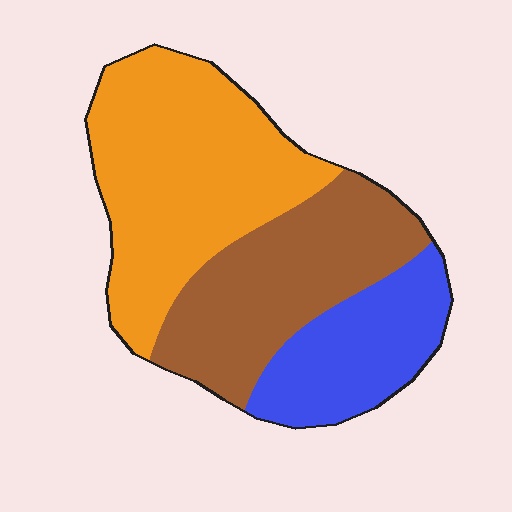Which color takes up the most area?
Orange, at roughly 45%.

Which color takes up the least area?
Blue, at roughly 20%.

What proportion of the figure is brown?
Brown takes up about one third (1/3) of the figure.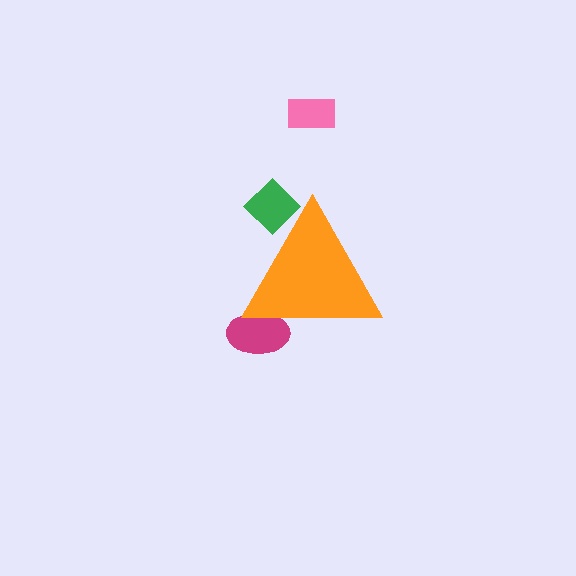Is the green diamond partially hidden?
Yes, the green diamond is partially hidden behind the orange triangle.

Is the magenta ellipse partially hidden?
Yes, the magenta ellipse is partially hidden behind the orange triangle.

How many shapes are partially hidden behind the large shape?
2 shapes are partially hidden.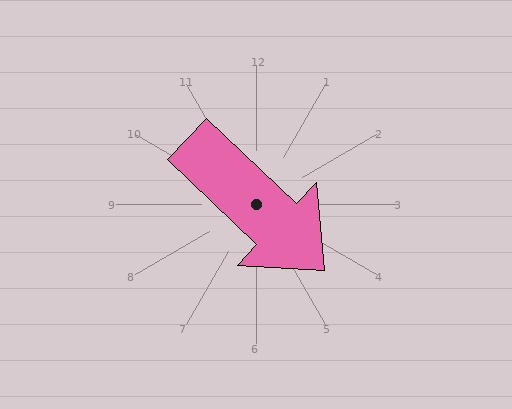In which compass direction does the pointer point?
Southeast.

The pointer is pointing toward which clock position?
Roughly 4 o'clock.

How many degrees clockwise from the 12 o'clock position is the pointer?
Approximately 134 degrees.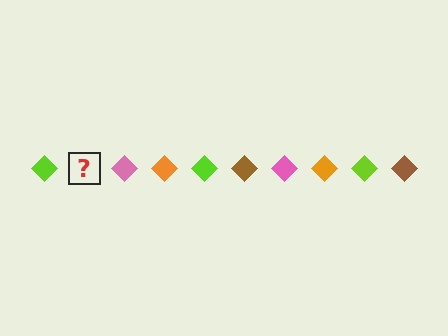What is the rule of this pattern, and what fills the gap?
The rule is that the pattern cycles through lime, brown, pink, orange diamonds. The gap should be filled with a brown diamond.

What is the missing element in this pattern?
The missing element is a brown diamond.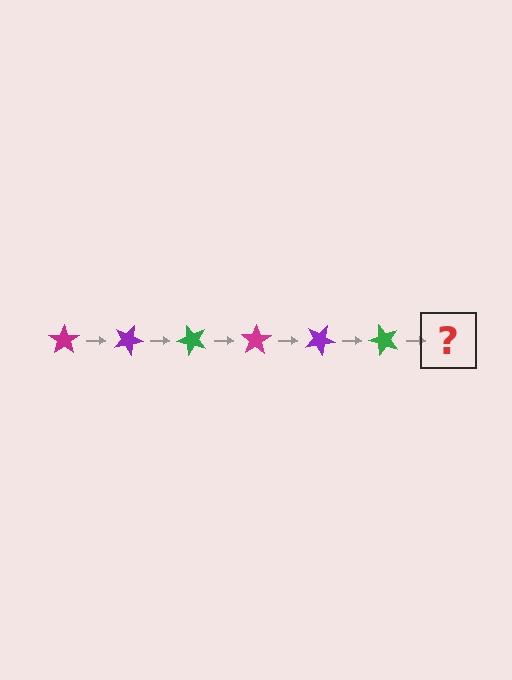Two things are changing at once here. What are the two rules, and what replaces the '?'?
The two rules are that it rotates 25 degrees each step and the color cycles through magenta, purple, and green. The '?' should be a magenta star, rotated 150 degrees from the start.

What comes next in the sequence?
The next element should be a magenta star, rotated 150 degrees from the start.